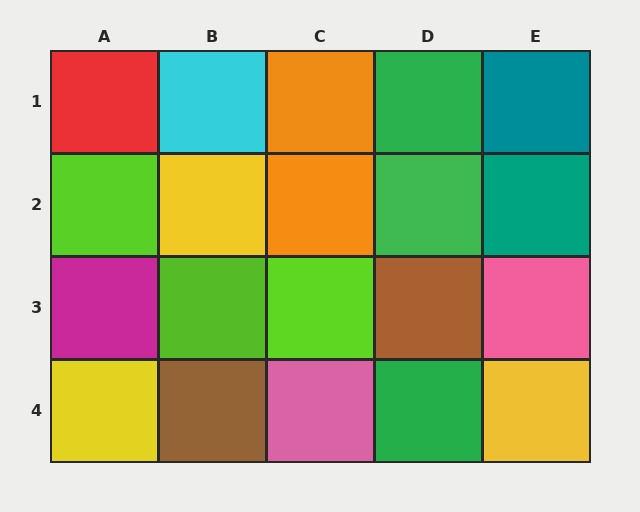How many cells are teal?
2 cells are teal.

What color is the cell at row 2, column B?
Yellow.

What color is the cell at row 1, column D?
Green.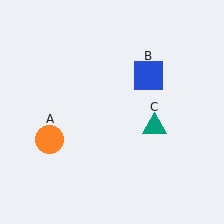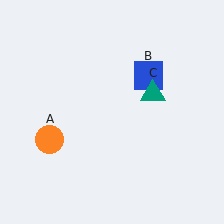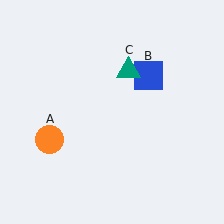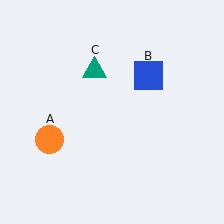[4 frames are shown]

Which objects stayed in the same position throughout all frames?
Orange circle (object A) and blue square (object B) remained stationary.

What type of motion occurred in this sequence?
The teal triangle (object C) rotated counterclockwise around the center of the scene.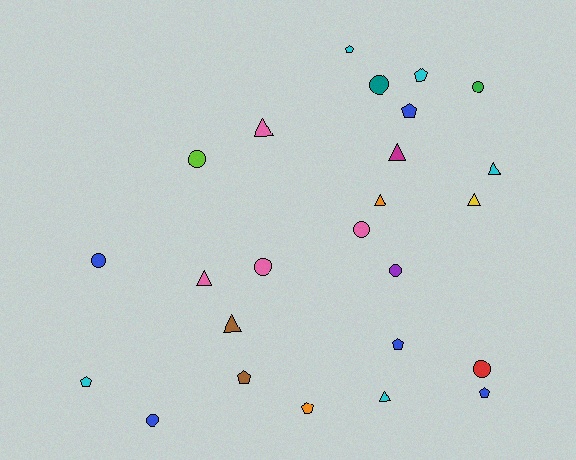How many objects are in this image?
There are 25 objects.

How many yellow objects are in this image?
There is 1 yellow object.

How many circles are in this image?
There are 9 circles.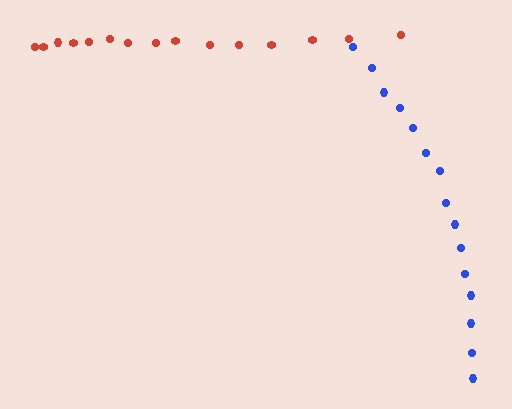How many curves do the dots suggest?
There are 2 distinct paths.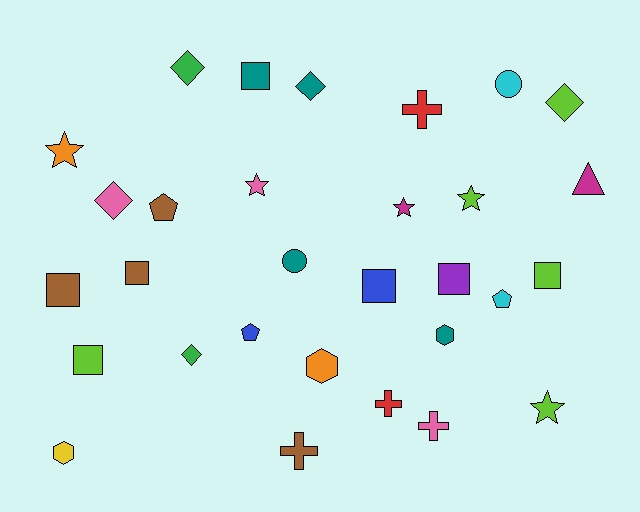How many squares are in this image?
There are 7 squares.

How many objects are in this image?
There are 30 objects.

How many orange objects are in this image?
There are 2 orange objects.